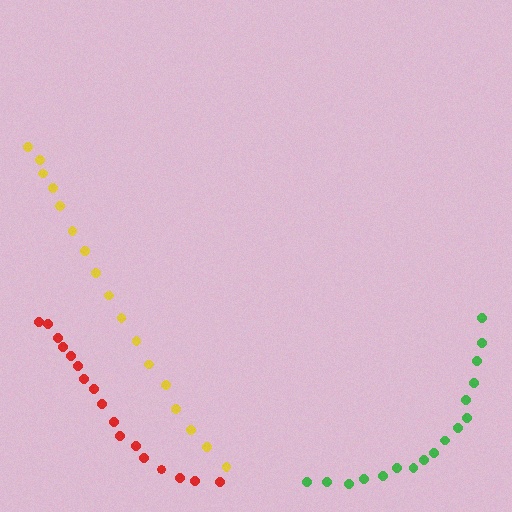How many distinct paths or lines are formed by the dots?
There are 3 distinct paths.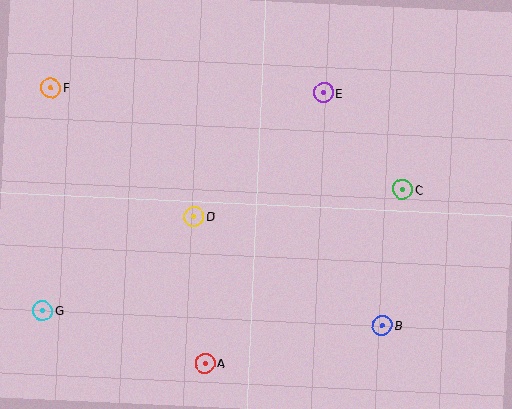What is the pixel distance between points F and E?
The distance between F and E is 272 pixels.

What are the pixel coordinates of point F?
Point F is at (51, 88).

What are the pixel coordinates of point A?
Point A is at (205, 363).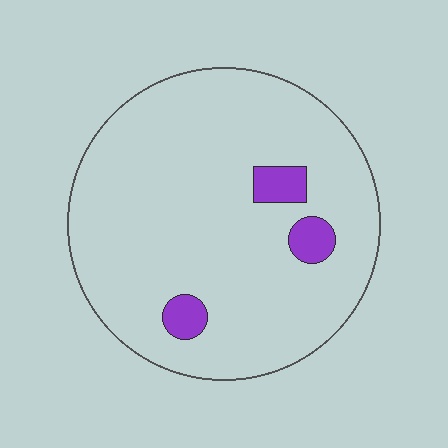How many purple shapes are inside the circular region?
3.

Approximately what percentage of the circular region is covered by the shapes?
Approximately 5%.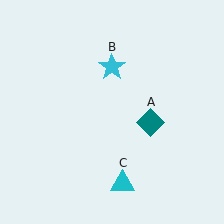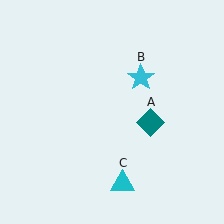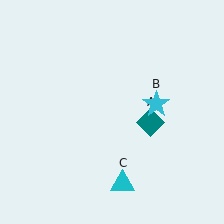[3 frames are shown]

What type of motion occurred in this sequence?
The cyan star (object B) rotated clockwise around the center of the scene.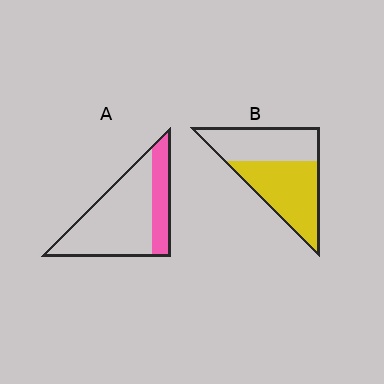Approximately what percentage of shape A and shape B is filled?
A is approximately 25% and B is approximately 55%.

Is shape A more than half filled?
No.